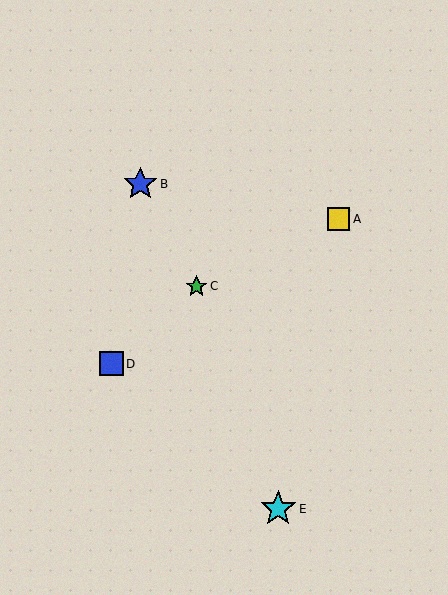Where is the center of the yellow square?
The center of the yellow square is at (339, 219).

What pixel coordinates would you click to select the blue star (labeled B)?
Click at (140, 184) to select the blue star B.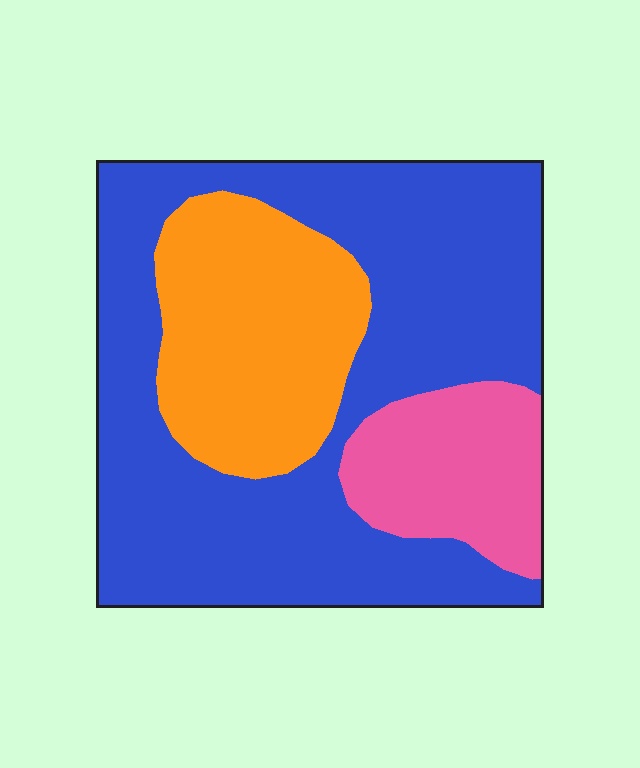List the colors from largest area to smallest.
From largest to smallest: blue, orange, pink.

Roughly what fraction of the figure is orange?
Orange takes up about one quarter (1/4) of the figure.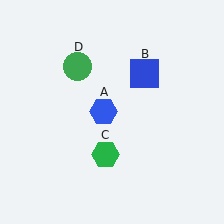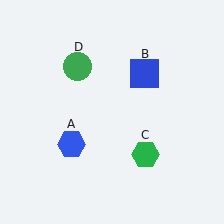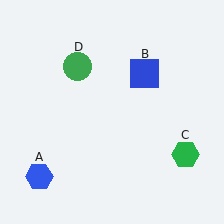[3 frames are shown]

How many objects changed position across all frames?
2 objects changed position: blue hexagon (object A), green hexagon (object C).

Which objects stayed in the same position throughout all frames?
Blue square (object B) and green circle (object D) remained stationary.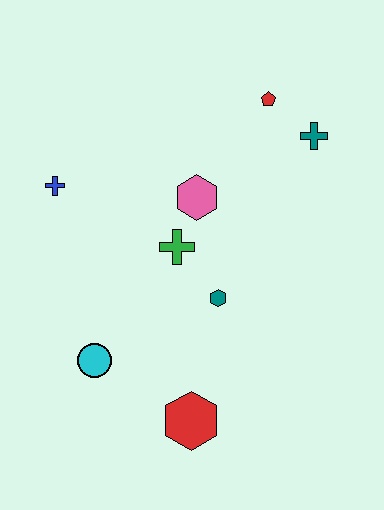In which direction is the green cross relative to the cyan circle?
The green cross is above the cyan circle.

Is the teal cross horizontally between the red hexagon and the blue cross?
No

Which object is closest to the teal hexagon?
The green cross is closest to the teal hexagon.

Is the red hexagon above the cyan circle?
No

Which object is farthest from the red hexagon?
The red pentagon is farthest from the red hexagon.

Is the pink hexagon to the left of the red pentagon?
Yes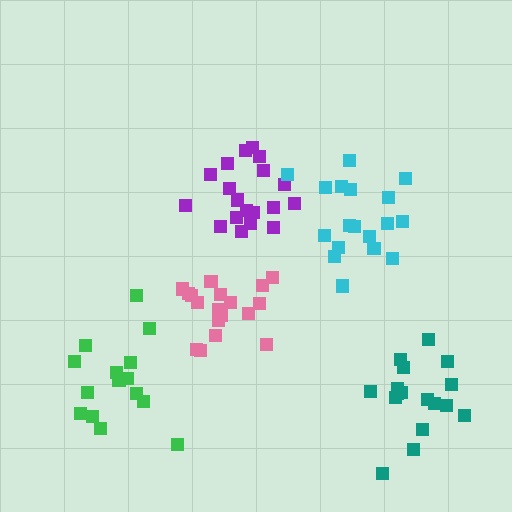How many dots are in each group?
Group 1: 15 dots, Group 2: 19 dots, Group 3: 19 dots, Group 4: 18 dots, Group 5: 17 dots (88 total).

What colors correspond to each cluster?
The clusters are colored: green, pink, purple, cyan, teal.